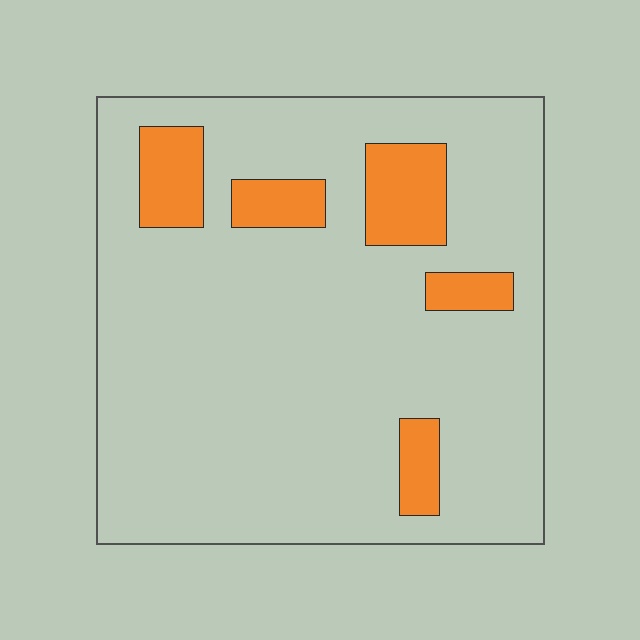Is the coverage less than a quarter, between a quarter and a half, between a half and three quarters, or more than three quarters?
Less than a quarter.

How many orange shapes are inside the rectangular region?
5.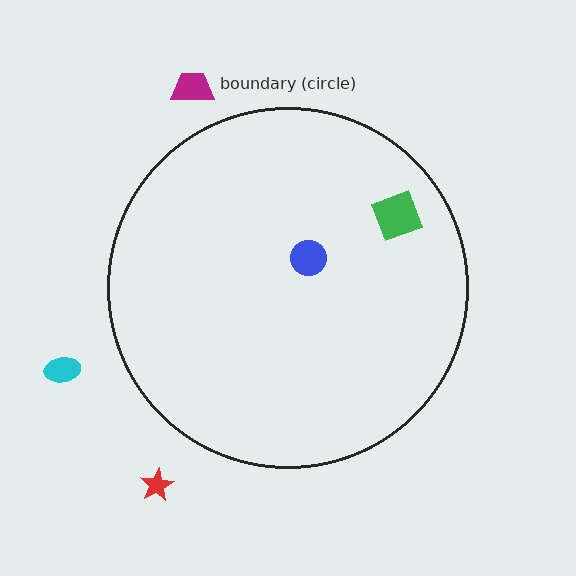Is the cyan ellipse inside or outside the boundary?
Outside.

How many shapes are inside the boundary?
2 inside, 3 outside.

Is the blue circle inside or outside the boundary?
Inside.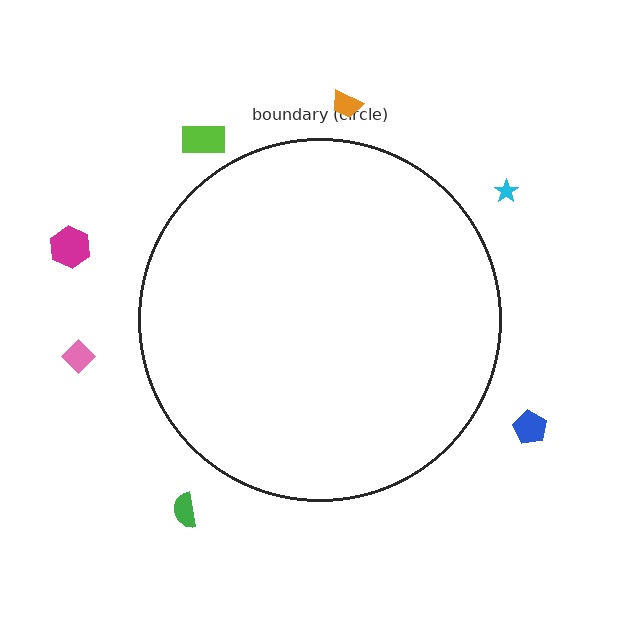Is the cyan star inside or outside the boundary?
Outside.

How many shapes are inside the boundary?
0 inside, 7 outside.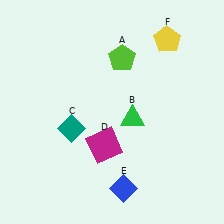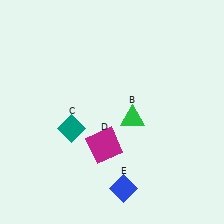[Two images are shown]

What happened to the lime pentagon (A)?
The lime pentagon (A) was removed in Image 2. It was in the top-right area of Image 1.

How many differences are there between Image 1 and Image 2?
There are 2 differences between the two images.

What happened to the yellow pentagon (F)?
The yellow pentagon (F) was removed in Image 2. It was in the top-right area of Image 1.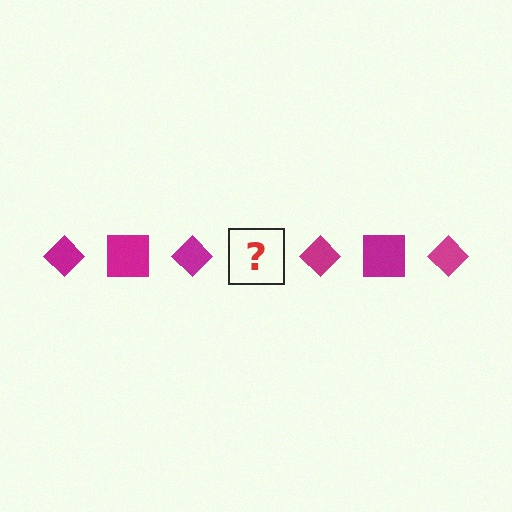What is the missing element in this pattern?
The missing element is a magenta square.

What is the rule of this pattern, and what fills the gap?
The rule is that the pattern cycles through diamond, square shapes in magenta. The gap should be filled with a magenta square.